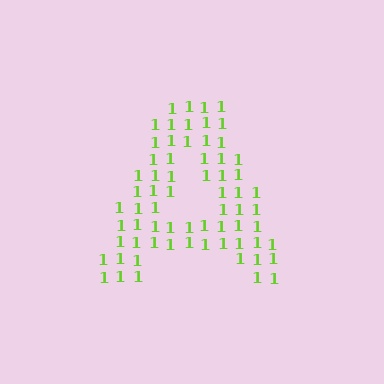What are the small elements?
The small elements are digit 1's.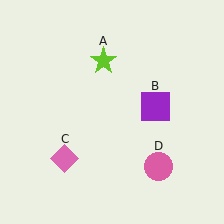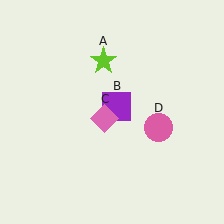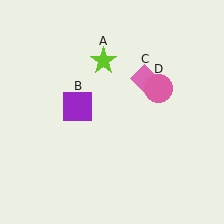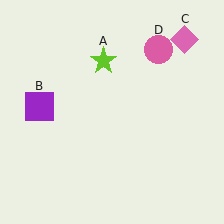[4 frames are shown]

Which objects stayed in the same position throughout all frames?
Lime star (object A) remained stationary.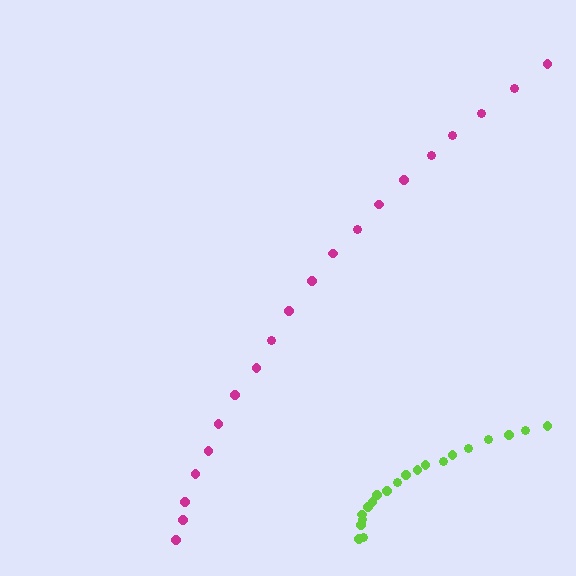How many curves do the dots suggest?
There are 2 distinct paths.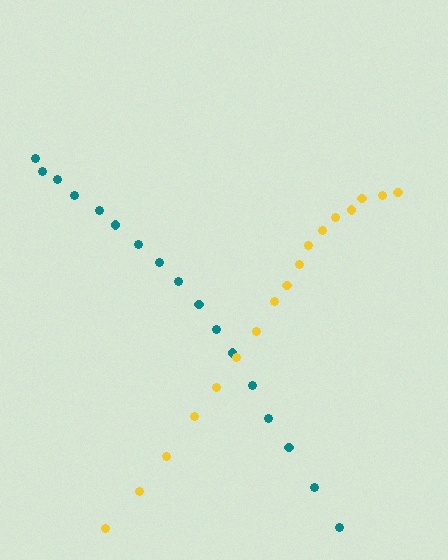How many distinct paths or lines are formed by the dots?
There are 2 distinct paths.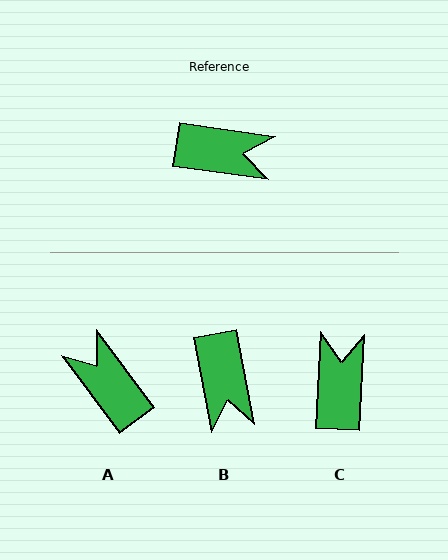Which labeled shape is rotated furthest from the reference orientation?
A, about 134 degrees away.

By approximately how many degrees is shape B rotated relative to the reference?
Approximately 71 degrees clockwise.